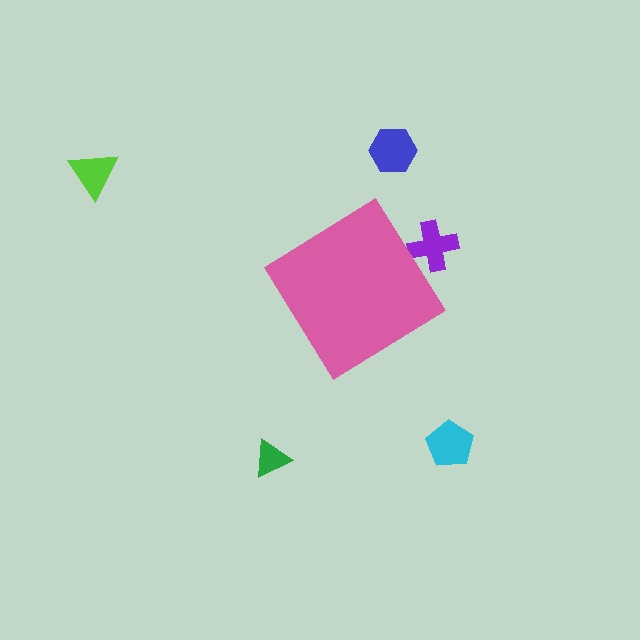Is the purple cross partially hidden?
Yes, the purple cross is partially hidden behind the pink diamond.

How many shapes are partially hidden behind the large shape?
1 shape is partially hidden.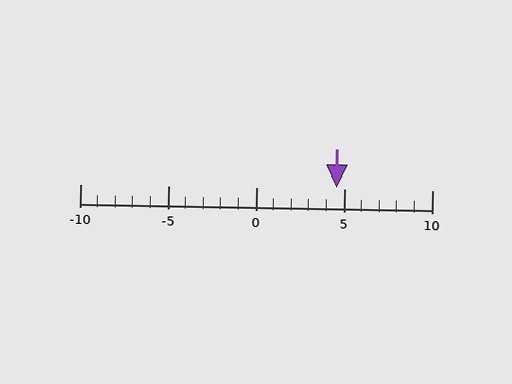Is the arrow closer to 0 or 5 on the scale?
The arrow is closer to 5.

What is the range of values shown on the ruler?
The ruler shows values from -10 to 10.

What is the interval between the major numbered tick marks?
The major tick marks are spaced 5 units apart.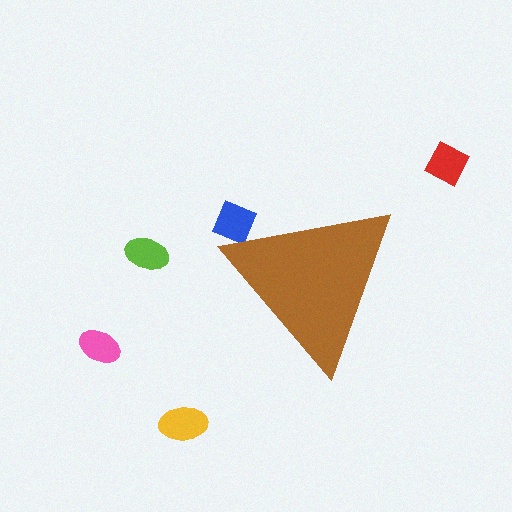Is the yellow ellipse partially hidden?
No, the yellow ellipse is fully visible.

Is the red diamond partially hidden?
No, the red diamond is fully visible.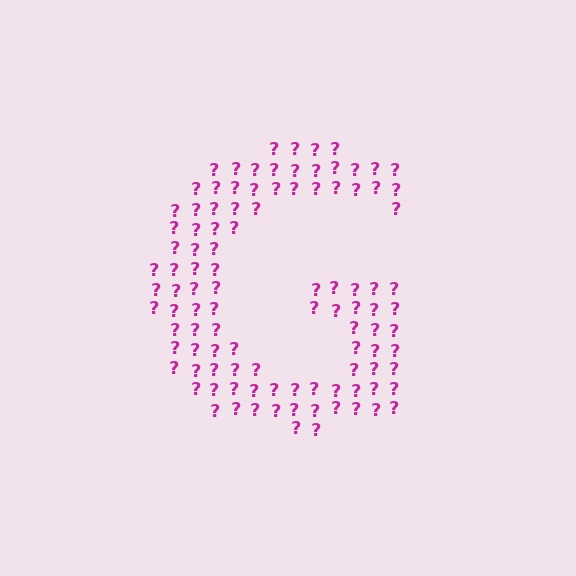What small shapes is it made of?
It is made of small question marks.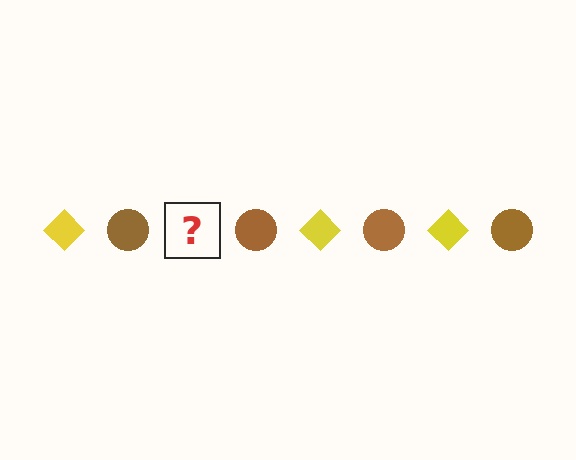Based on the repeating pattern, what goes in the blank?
The blank should be a yellow diamond.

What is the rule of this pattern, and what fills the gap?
The rule is that the pattern alternates between yellow diamond and brown circle. The gap should be filled with a yellow diamond.